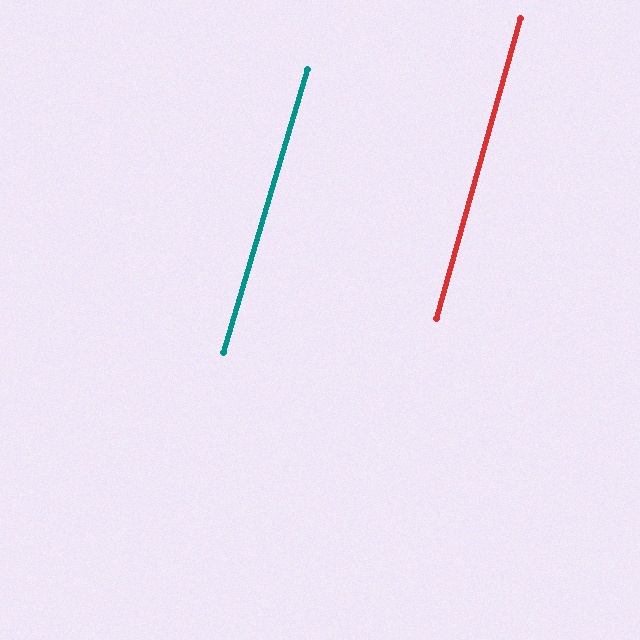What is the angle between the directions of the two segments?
Approximately 1 degree.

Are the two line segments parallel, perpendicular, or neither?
Parallel — their directions differ by only 0.9°.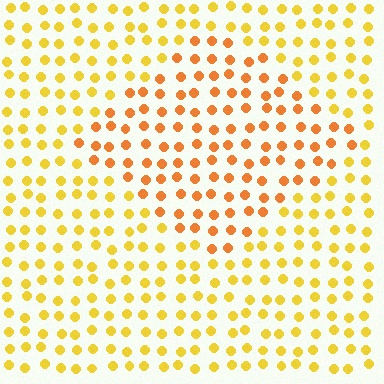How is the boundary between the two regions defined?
The boundary is defined purely by a slight shift in hue (about 27 degrees). Spacing, size, and orientation are identical on both sides.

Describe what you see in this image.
The image is filled with small yellow elements in a uniform arrangement. A diamond-shaped region is visible where the elements are tinted to a slightly different hue, forming a subtle color boundary.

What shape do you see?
I see a diamond.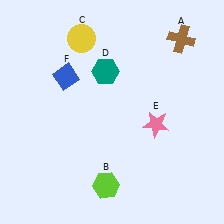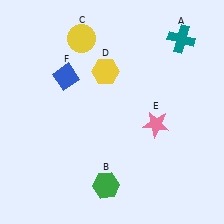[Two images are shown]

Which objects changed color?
A changed from brown to teal. B changed from lime to green. D changed from teal to yellow.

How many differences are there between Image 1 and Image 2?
There are 3 differences between the two images.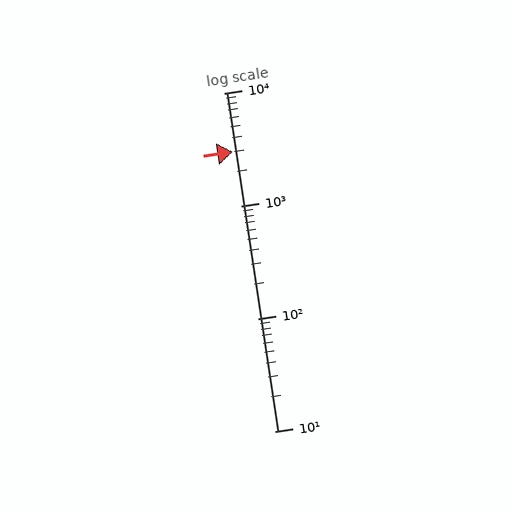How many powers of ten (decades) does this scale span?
The scale spans 3 decades, from 10 to 10000.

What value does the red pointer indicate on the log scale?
The pointer indicates approximately 3000.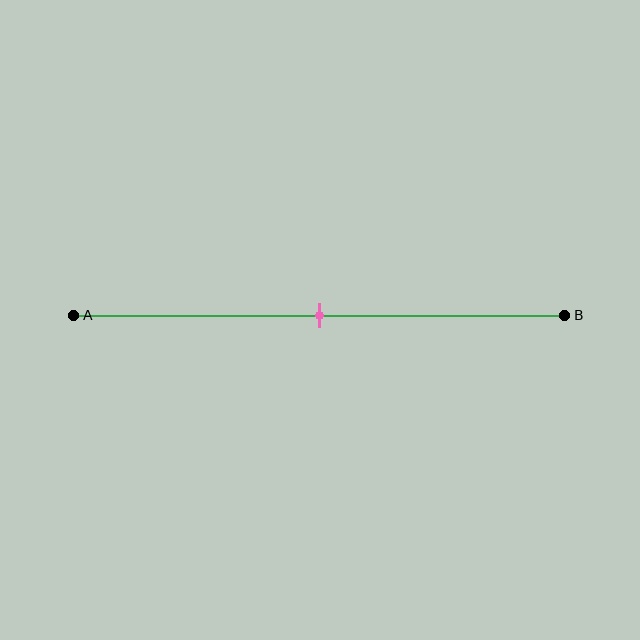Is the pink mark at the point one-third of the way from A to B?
No, the mark is at about 50% from A, not at the 33% one-third point.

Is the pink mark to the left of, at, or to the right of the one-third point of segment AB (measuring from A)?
The pink mark is to the right of the one-third point of segment AB.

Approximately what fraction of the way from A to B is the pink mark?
The pink mark is approximately 50% of the way from A to B.